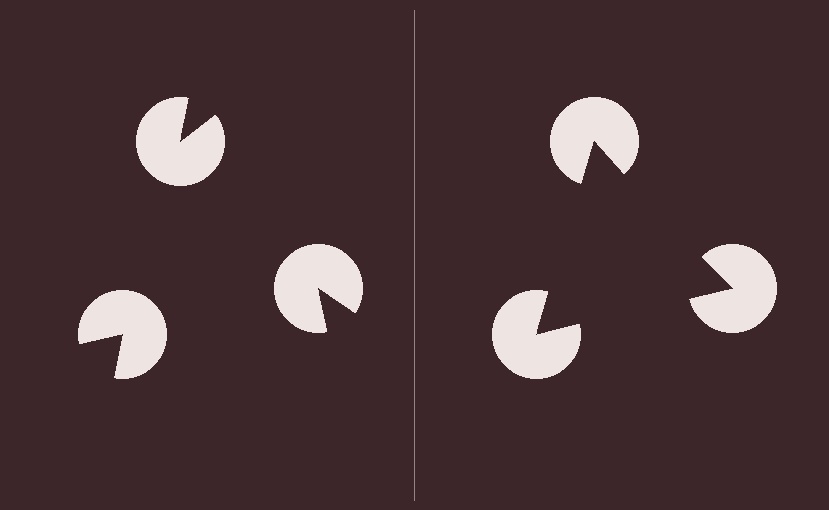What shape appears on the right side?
An illusory triangle.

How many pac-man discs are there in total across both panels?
6 — 3 on each side.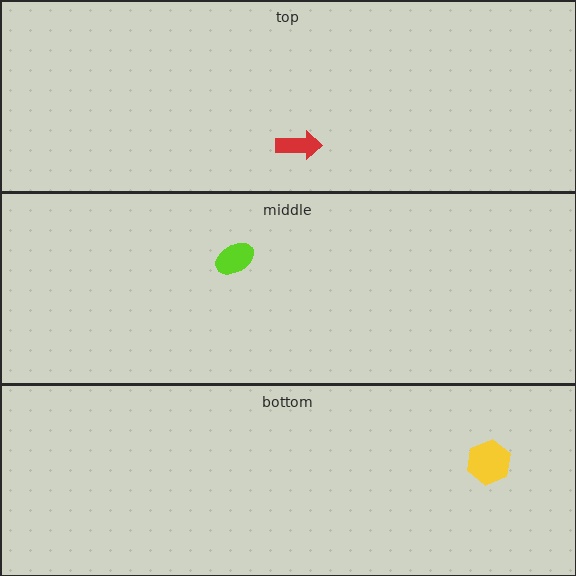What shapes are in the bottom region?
The yellow hexagon.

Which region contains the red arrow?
The top region.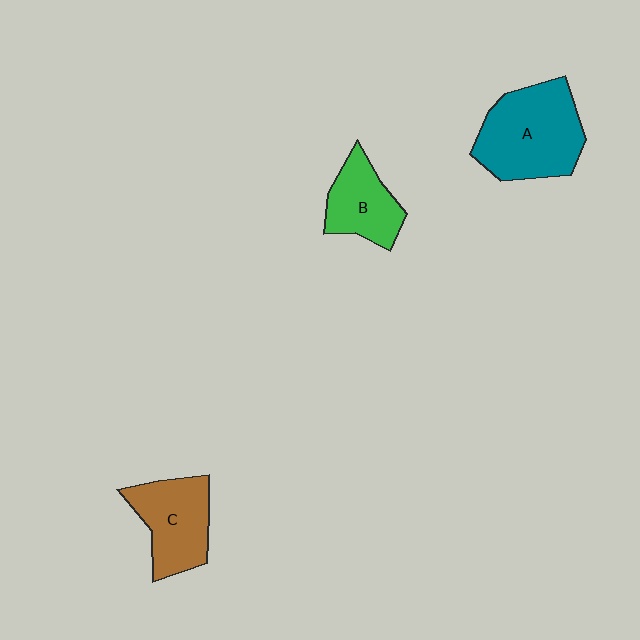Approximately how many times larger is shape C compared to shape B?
Approximately 1.2 times.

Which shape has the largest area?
Shape A (teal).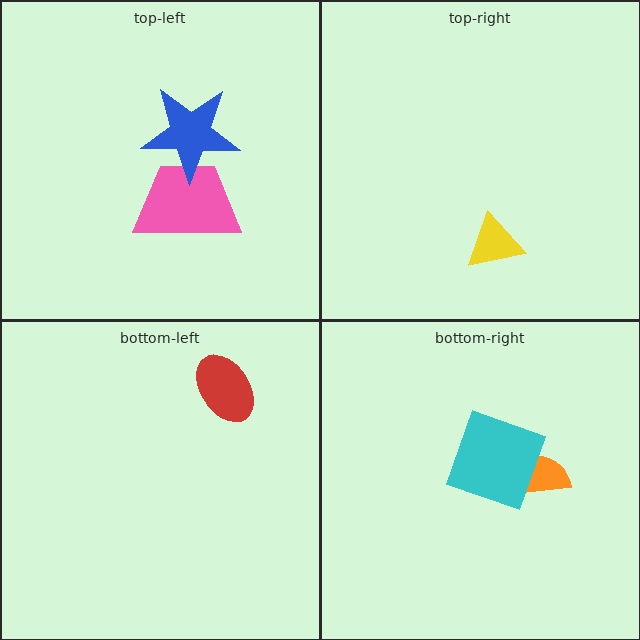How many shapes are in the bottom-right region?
2.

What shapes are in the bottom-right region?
The orange semicircle, the cyan diamond.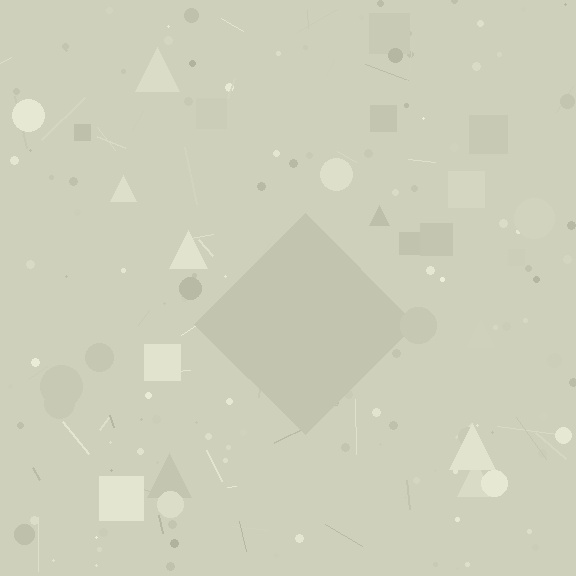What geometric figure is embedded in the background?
A diamond is embedded in the background.